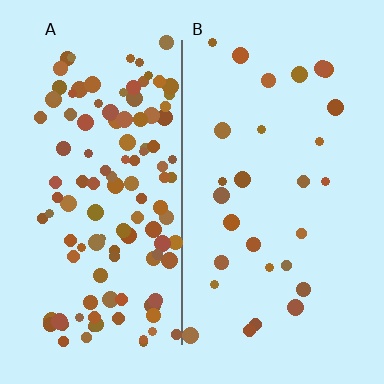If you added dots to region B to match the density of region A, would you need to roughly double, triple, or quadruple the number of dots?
Approximately quadruple.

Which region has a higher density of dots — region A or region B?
A (the left).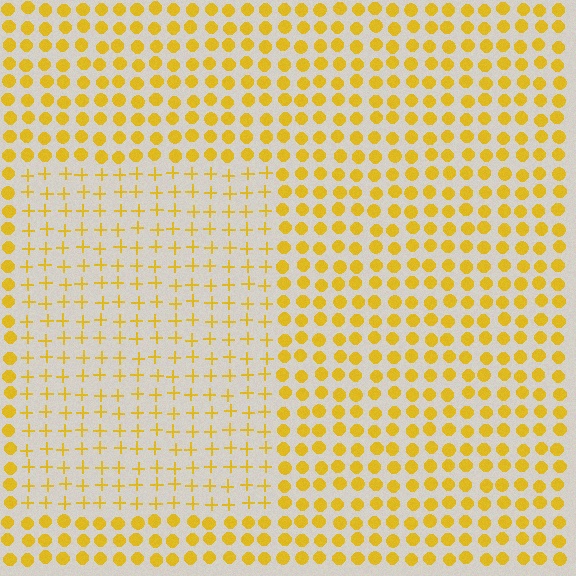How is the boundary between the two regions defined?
The boundary is defined by a change in element shape: plus signs inside vs. circles outside. All elements share the same color and spacing.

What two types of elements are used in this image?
The image uses plus signs inside the rectangle region and circles outside it.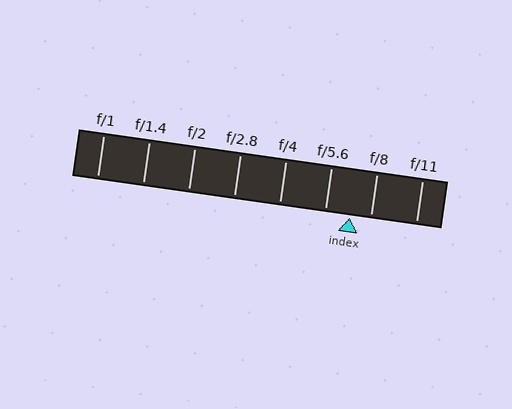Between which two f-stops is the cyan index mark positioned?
The index mark is between f/5.6 and f/8.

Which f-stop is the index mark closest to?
The index mark is closest to f/8.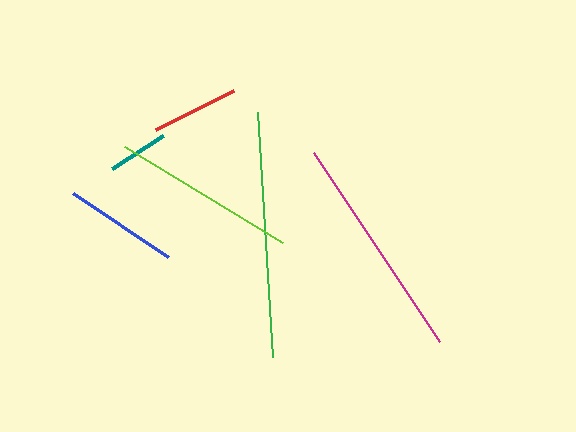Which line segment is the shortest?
The teal line is the shortest at approximately 61 pixels.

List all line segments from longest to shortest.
From longest to shortest: green, magenta, lime, blue, red, teal.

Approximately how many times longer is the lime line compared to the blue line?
The lime line is approximately 1.6 times the length of the blue line.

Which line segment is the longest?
The green line is the longest at approximately 245 pixels.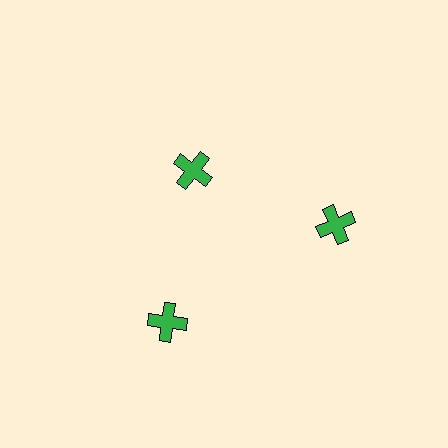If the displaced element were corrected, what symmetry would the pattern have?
It would have 3-fold rotational symmetry — the pattern would map onto itself every 120 degrees.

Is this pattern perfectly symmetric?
No. The 3 green crosses are arranged in a ring, but one element near the 11 o'clock position is pulled inward toward the center, breaking the 3-fold rotational symmetry.